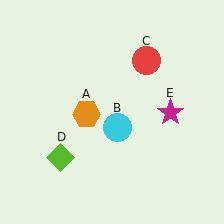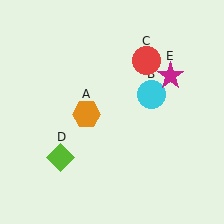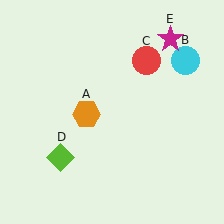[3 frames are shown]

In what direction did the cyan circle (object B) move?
The cyan circle (object B) moved up and to the right.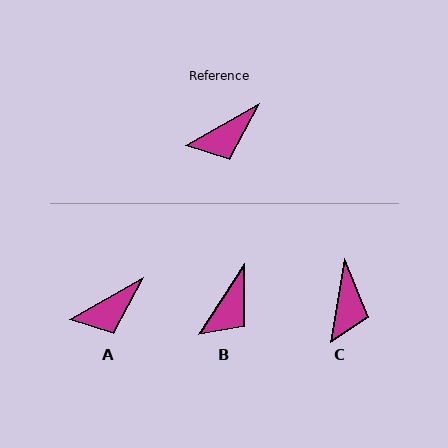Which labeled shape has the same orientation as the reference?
A.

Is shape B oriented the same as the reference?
No, it is off by about 27 degrees.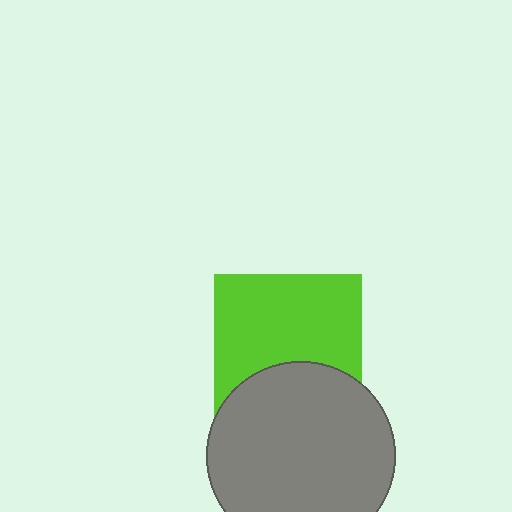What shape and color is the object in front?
The object in front is a gray circle.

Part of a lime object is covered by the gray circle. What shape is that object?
It is a square.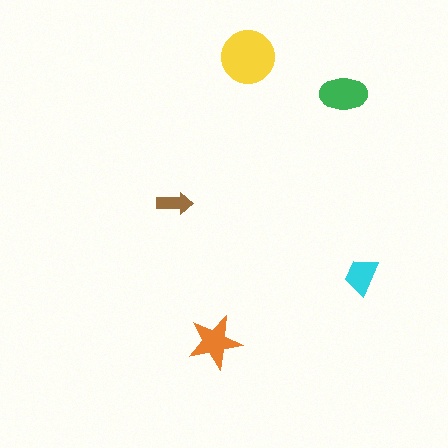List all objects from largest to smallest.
The yellow circle, the green ellipse, the orange star, the cyan trapezoid, the brown arrow.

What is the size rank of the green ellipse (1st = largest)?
2nd.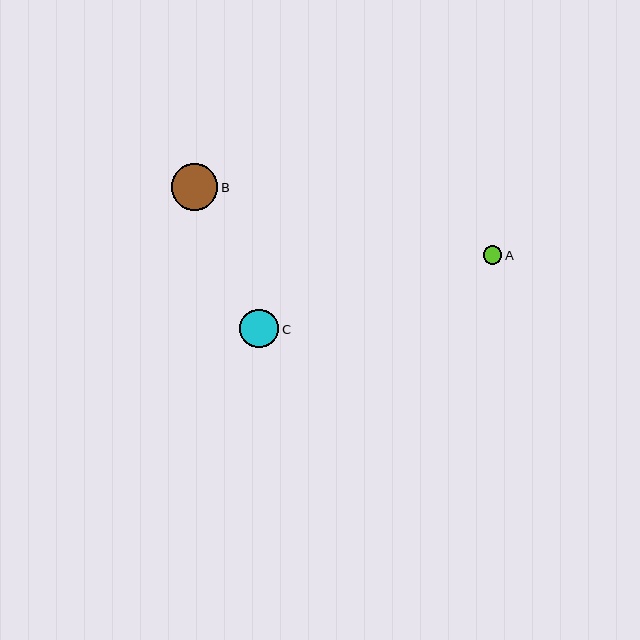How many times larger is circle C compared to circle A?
Circle C is approximately 2.1 times the size of circle A.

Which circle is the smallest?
Circle A is the smallest with a size of approximately 18 pixels.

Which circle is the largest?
Circle B is the largest with a size of approximately 47 pixels.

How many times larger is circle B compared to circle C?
Circle B is approximately 1.2 times the size of circle C.